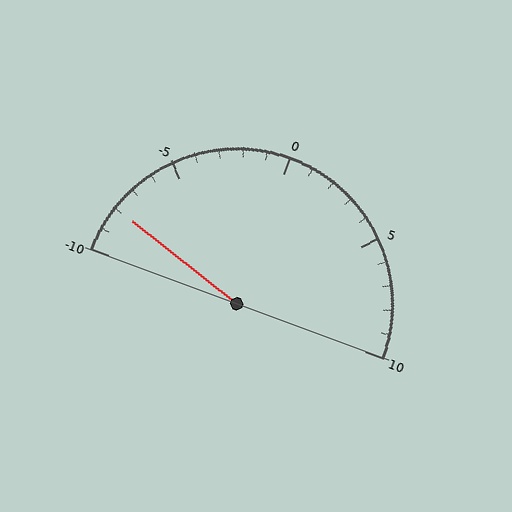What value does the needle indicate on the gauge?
The needle indicates approximately -8.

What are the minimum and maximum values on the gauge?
The gauge ranges from -10 to 10.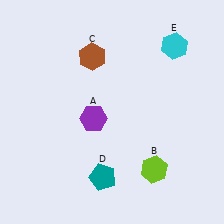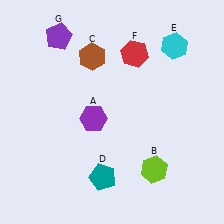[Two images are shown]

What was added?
A red hexagon (F), a purple pentagon (G) were added in Image 2.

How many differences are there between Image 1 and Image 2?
There are 2 differences between the two images.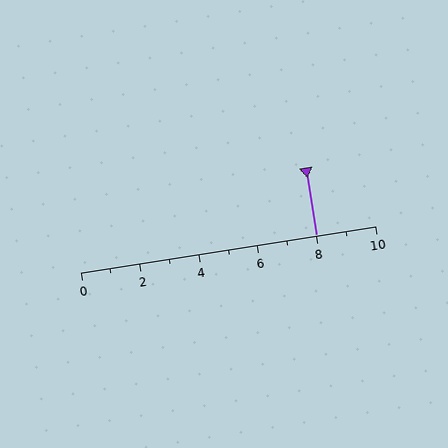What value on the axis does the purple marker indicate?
The marker indicates approximately 8.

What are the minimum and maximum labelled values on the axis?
The axis runs from 0 to 10.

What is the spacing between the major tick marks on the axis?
The major ticks are spaced 2 apart.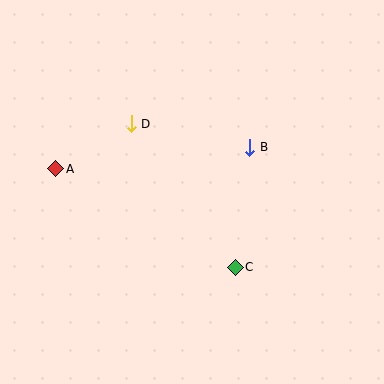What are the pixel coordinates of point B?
Point B is at (250, 147).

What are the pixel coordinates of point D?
Point D is at (131, 124).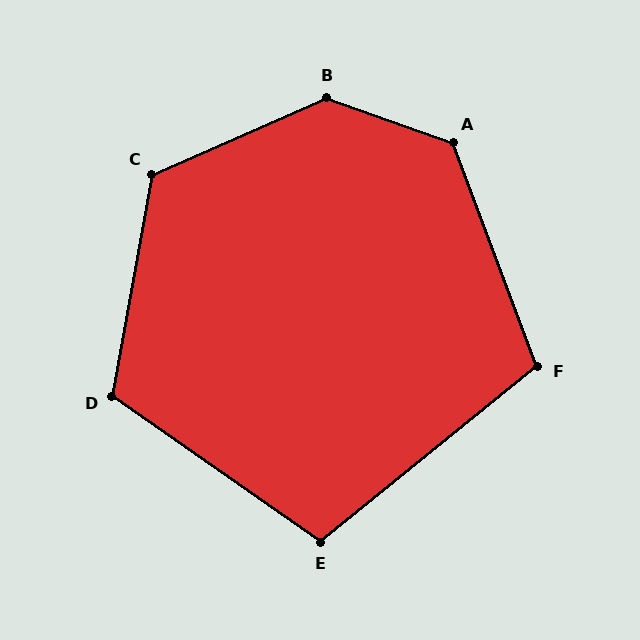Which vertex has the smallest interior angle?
E, at approximately 106 degrees.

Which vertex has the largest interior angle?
B, at approximately 137 degrees.